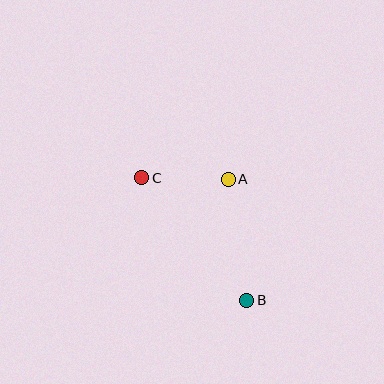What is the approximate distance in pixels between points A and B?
The distance between A and B is approximately 122 pixels.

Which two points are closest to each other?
Points A and C are closest to each other.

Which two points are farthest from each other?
Points B and C are farthest from each other.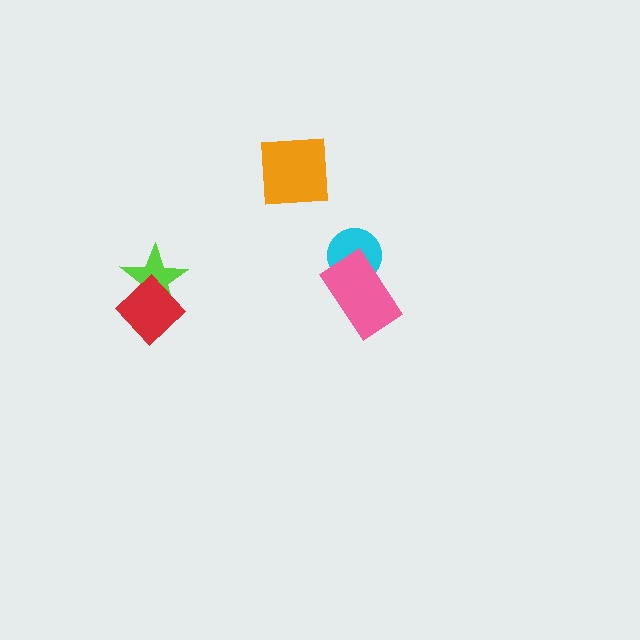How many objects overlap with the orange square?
0 objects overlap with the orange square.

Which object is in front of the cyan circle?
The pink rectangle is in front of the cyan circle.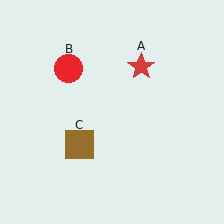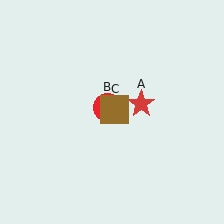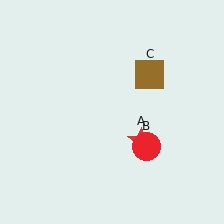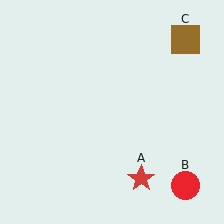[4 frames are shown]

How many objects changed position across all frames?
3 objects changed position: red star (object A), red circle (object B), brown square (object C).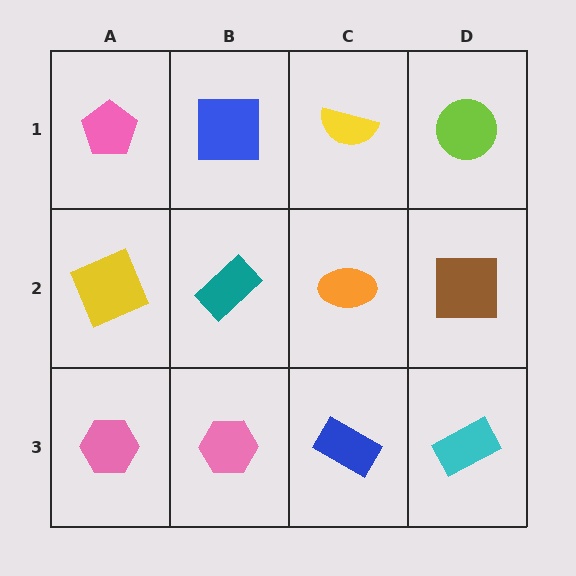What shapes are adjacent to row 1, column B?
A teal rectangle (row 2, column B), a pink pentagon (row 1, column A), a yellow semicircle (row 1, column C).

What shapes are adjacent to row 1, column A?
A yellow square (row 2, column A), a blue square (row 1, column B).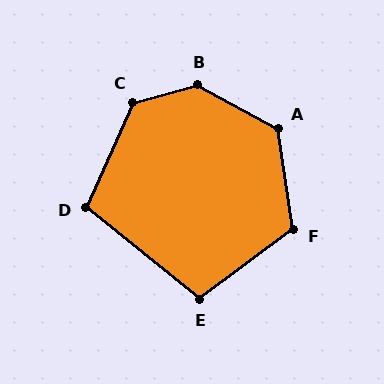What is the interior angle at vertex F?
Approximately 119 degrees (obtuse).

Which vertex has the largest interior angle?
B, at approximately 136 degrees.